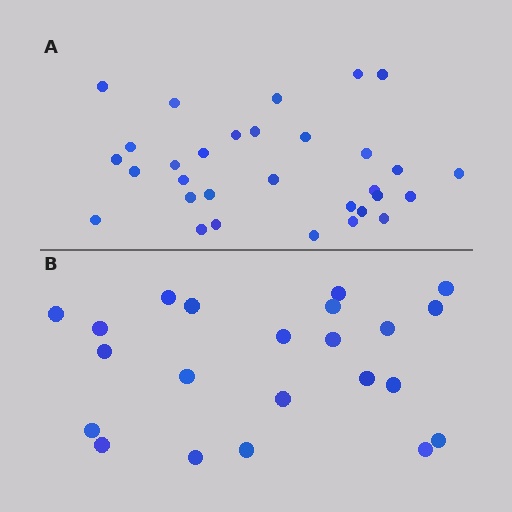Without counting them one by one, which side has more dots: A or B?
Region A (the top region) has more dots.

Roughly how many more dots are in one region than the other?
Region A has roughly 8 or so more dots than region B.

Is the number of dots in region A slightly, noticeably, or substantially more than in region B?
Region A has noticeably more, but not dramatically so. The ratio is roughly 1.4 to 1.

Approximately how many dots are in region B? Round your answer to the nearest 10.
About 20 dots. (The exact count is 22, which rounds to 20.)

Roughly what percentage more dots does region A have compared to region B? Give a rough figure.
About 40% more.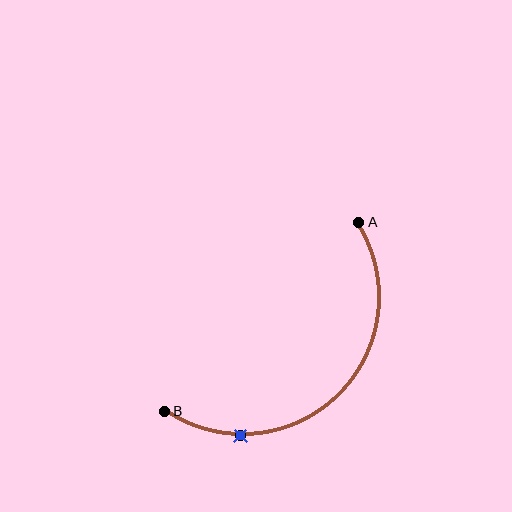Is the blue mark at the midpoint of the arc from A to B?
No. The blue mark lies on the arc but is closer to endpoint B. The arc midpoint would be at the point on the curve equidistant along the arc from both A and B.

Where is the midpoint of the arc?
The arc midpoint is the point on the curve farthest from the straight line joining A and B. It sits below and to the right of that line.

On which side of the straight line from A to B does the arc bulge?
The arc bulges below and to the right of the straight line connecting A and B.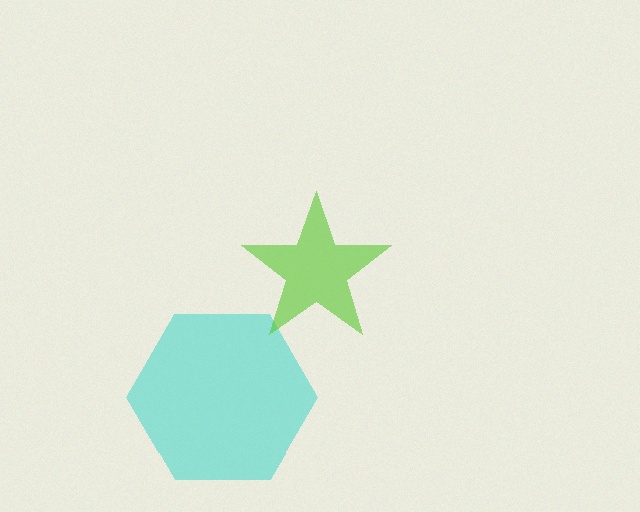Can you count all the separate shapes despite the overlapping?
Yes, there are 2 separate shapes.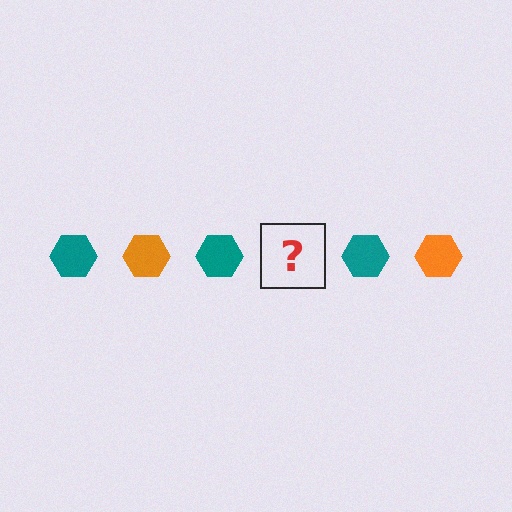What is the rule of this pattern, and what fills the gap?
The rule is that the pattern cycles through teal, orange hexagons. The gap should be filled with an orange hexagon.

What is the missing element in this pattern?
The missing element is an orange hexagon.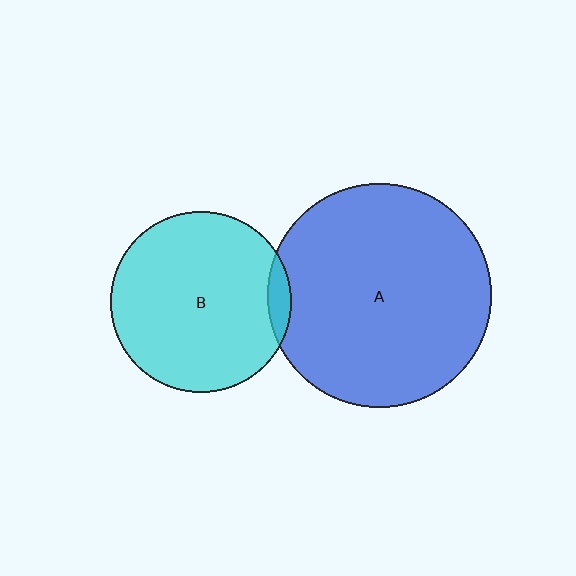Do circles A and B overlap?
Yes.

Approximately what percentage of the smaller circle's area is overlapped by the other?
Approximately 5%.